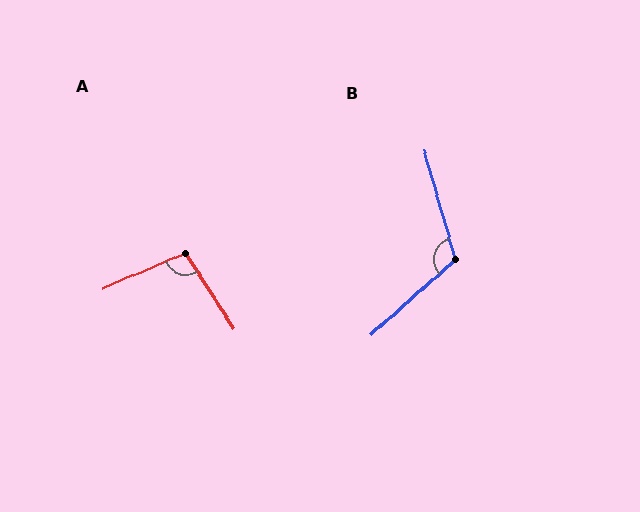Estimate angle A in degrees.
Approximately 99 degrees.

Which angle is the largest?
B, at approximately 116 degrees.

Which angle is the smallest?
A, at approximately 99 degrees.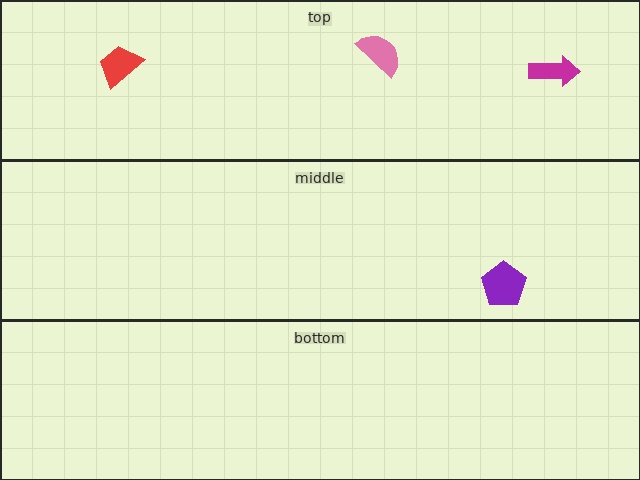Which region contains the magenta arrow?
The top region.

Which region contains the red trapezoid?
The top region.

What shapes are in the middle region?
The purple pentagon.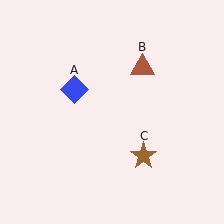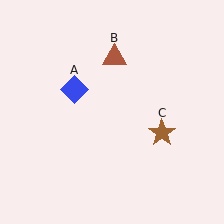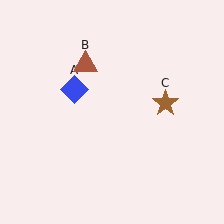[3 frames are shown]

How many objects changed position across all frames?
2 objects changed position: brown triangle (object B), brown star (object C).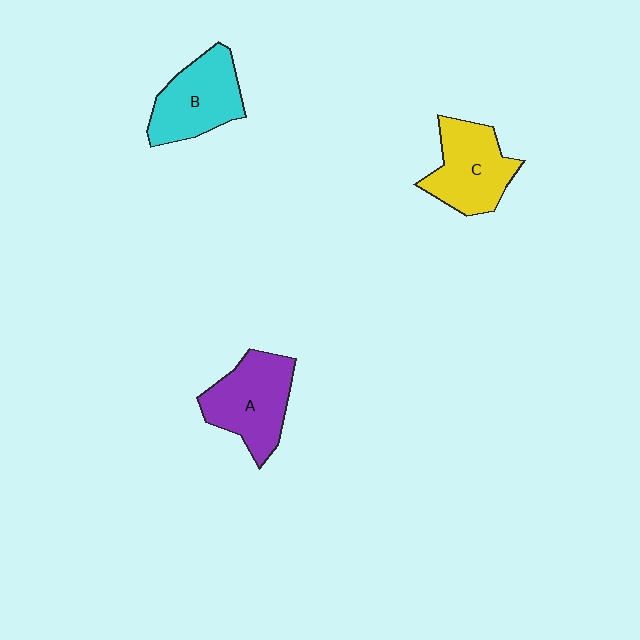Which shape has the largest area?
Shape A (purple).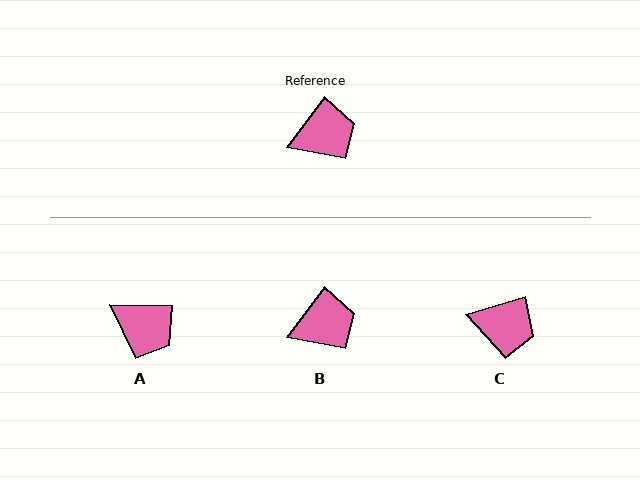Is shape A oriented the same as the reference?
No, it is off by about 53 degrees.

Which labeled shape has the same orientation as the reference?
B.